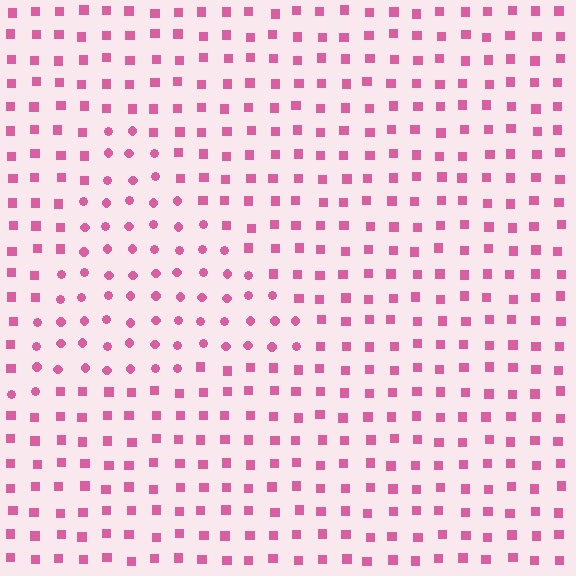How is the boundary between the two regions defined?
The boundary is defined by a change in element shape: circles inside vs. squares outside. All elements share the same color and spacing.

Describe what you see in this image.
The image is filled with small pink elements arranged in a uniform grid. A triangle-shaped region contains circles, while the surrounding area contains squares. The boundary is defined purely by the change in element shape.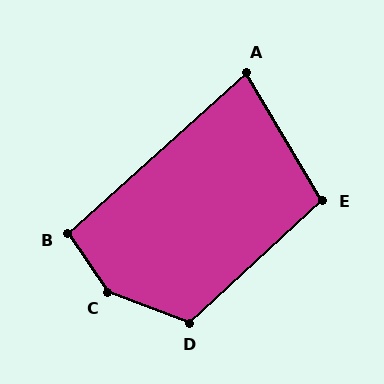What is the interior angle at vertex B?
Approximately 98 degrees (obtuse).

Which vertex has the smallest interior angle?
A, at approximately 79 degrees.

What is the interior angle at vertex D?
Approximately 117 degrees (obtuse).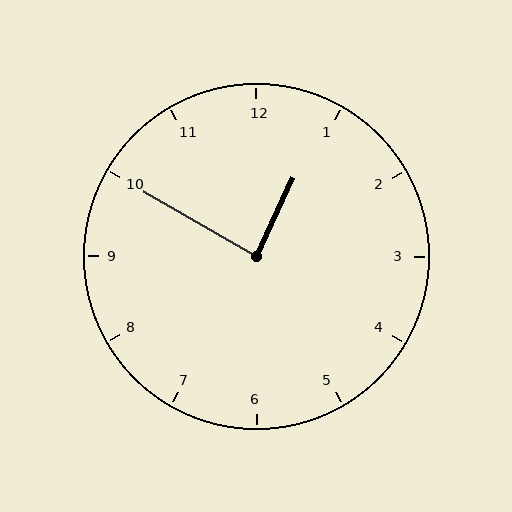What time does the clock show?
12:50.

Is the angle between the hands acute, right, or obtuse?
It is right.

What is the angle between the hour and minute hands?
Approximately 85 degrees.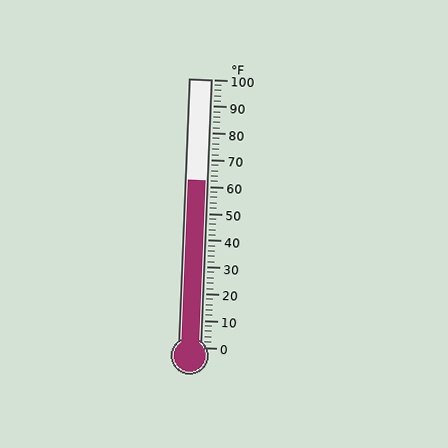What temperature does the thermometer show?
The thermometer shows approximately 62°F.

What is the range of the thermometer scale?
The thermometer scale ranges from 0°F to 100°F.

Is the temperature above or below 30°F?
The temperature is above 30°F.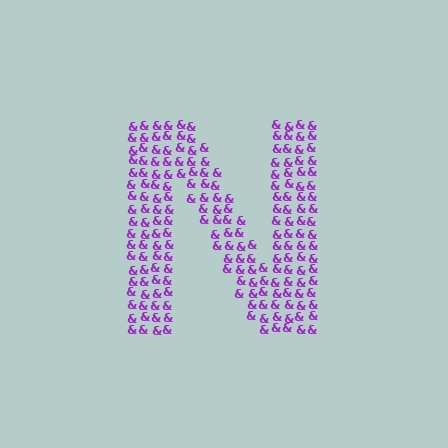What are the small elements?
The small elements are ampersands.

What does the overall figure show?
The overall figure shows the letter N.